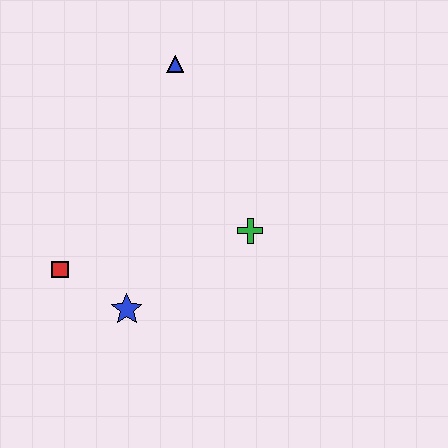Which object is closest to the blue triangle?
The green cross is closest to the blue triangle.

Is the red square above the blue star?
Yes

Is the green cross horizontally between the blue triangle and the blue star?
No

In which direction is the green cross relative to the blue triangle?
The green cross is below the blue triangle.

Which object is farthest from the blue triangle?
The blue star is farthest from the blue triangle.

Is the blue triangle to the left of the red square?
No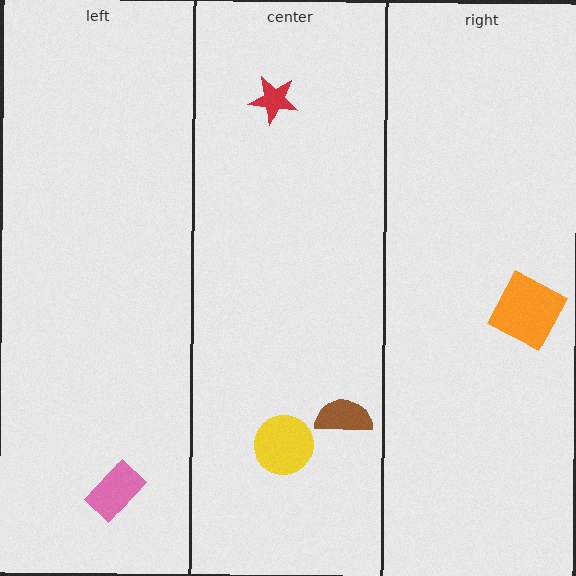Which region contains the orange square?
The right region.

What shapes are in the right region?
The orange square.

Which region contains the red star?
The center region.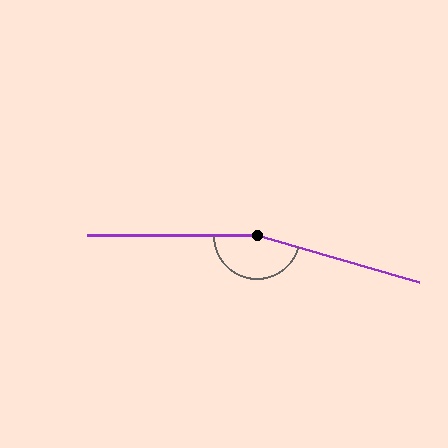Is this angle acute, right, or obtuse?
It is obtuse.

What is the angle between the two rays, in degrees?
Approximately 164 degrees.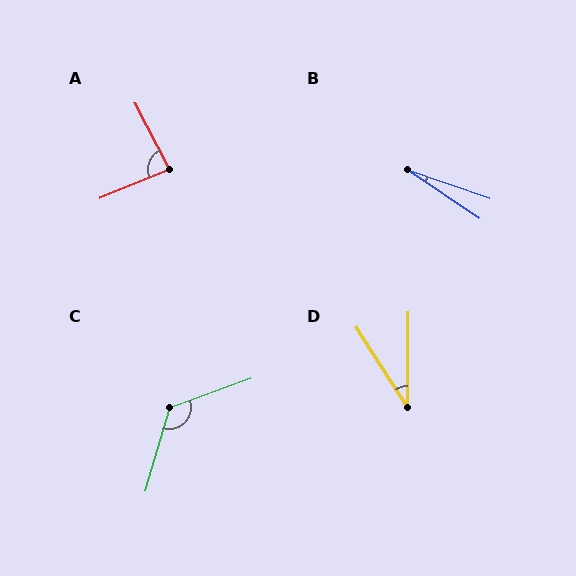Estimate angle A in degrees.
Approximately 85 degrees.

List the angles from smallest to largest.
B (15°), D (33°), A (85°), C (127°).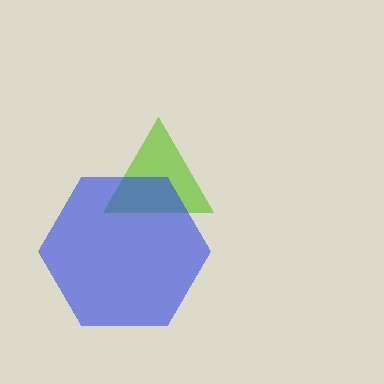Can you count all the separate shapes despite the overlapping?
Yes, there are 2 separate shapes.